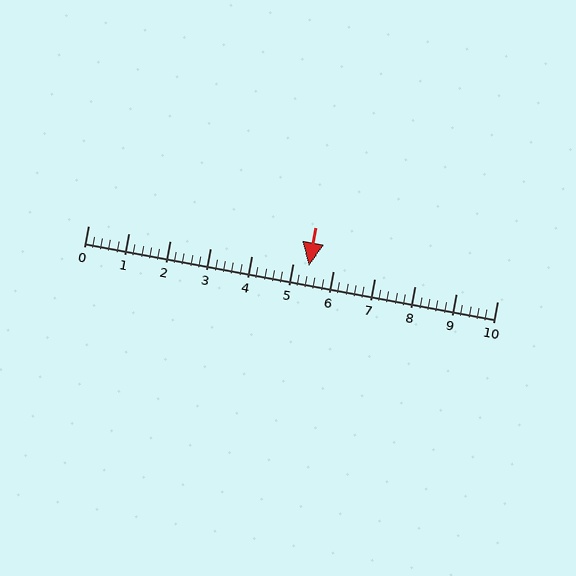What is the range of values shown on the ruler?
The ruler shows values from 0 to 10.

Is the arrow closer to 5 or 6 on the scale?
The arrow is closer to 5.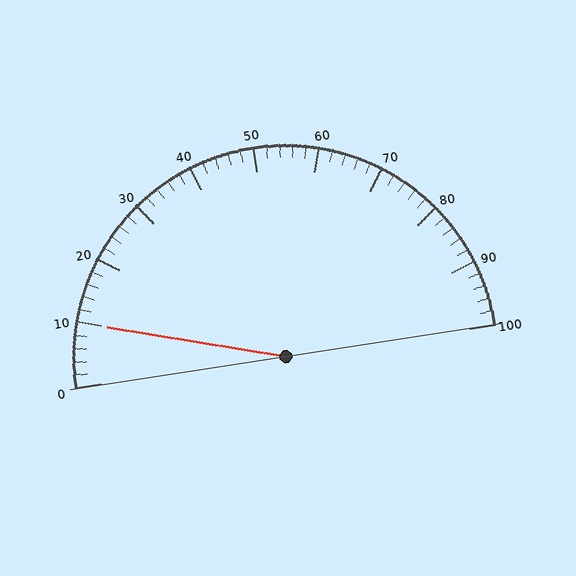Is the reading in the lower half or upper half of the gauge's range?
The reading is in the lower half of the range (0 to 100).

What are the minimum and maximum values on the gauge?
The gauge ranges from 0 to 100.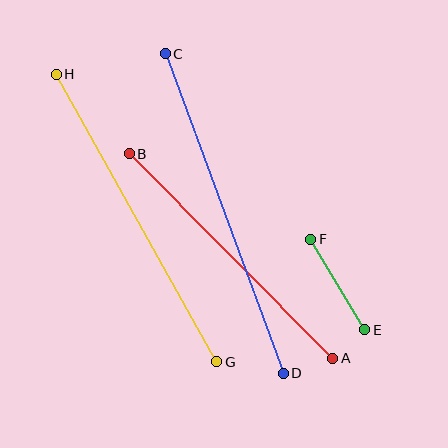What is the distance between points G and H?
The distance is approximately 329 pixels.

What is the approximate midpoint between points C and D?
The midpoint is at approximately (224, 213) pixels.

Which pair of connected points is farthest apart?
Points C and D are farthest apart.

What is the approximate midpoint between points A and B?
The midpoint is at approximately (231, 256) pixels.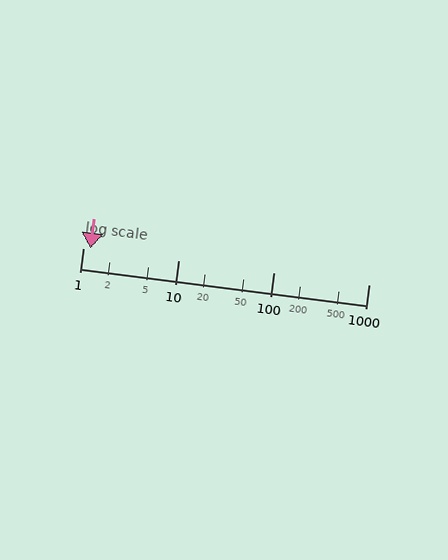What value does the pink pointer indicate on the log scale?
The pointer indicates approximately 1.2.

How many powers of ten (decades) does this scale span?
The scale spans 3 decades, from 1 to 1000.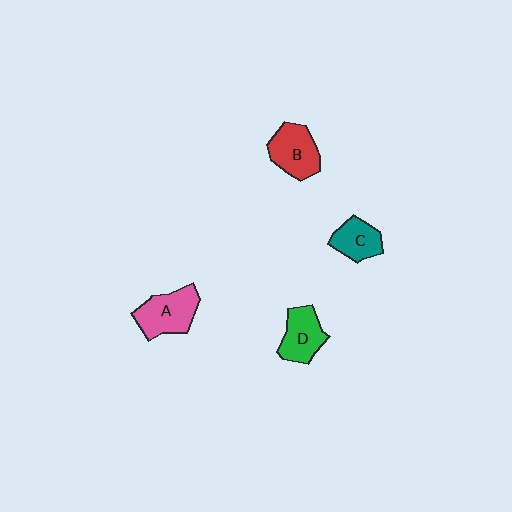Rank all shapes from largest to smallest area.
From largest to smallest: A (pink), B (red), D (green), C (teal).